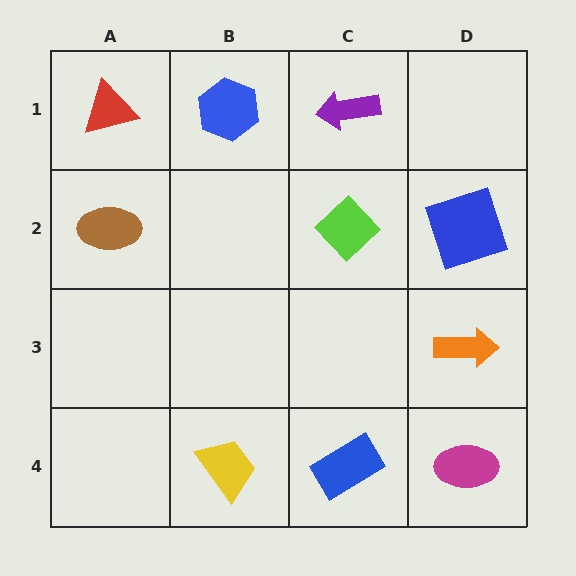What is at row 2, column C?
A lime diamond.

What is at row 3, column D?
An orange arrow.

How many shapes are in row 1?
3 shapes.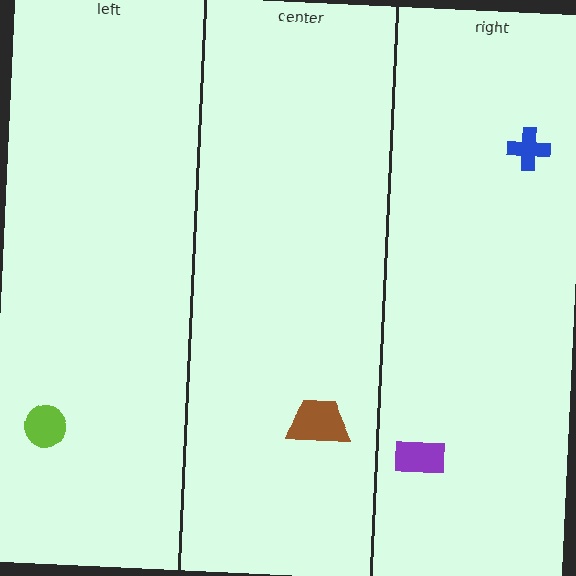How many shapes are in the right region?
2.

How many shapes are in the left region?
1.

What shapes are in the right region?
The purple rectangle, the blue cross.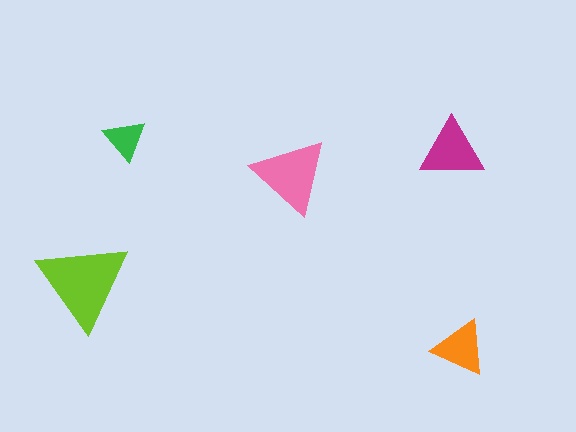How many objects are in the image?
There are 5 objects in the image.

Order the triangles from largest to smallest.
the lime one, the pink one, the magenta one, the orange one, the green one.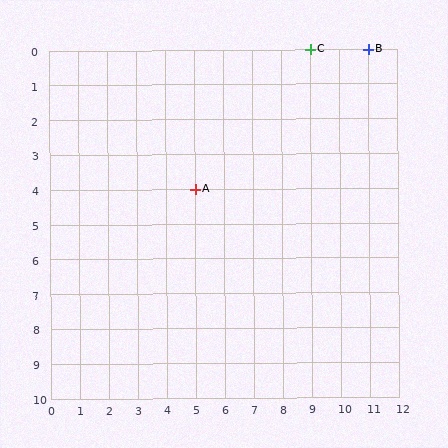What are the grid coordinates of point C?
Point C is at grid coordinates (9, 0).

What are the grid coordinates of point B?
Point B is at grid coordinates (11, 0).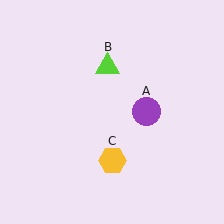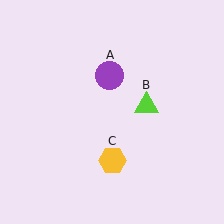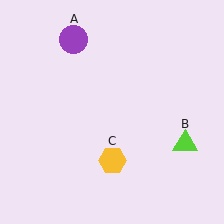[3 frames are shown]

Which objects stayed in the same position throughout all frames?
Yellow hexagon (object C) remained stationary.